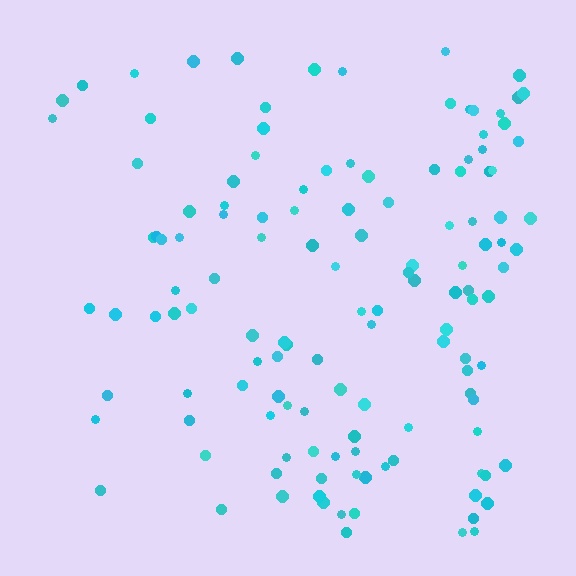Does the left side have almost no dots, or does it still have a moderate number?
Still a moderate number, just noticeably fewer than the right.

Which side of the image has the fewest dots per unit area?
The left.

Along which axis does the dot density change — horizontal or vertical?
Horizontal.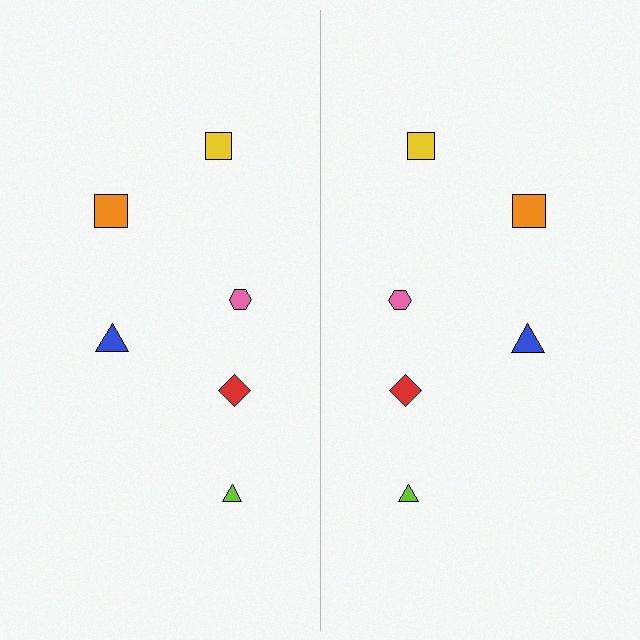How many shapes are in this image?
There are 12 shapes in this image.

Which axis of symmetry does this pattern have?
The pattern has a vertical axis of symmetry running through the center of the image.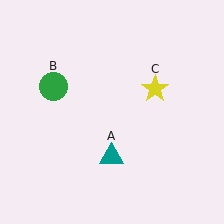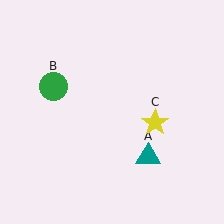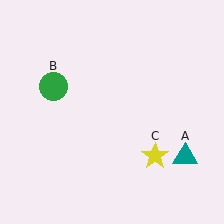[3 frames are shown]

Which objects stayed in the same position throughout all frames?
Green circle (object B) remained stationary.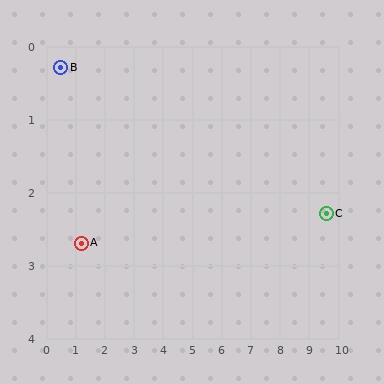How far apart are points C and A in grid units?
Points C and A are about 8.4 grid units apart.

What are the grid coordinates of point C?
Point C is at approximately (9.6, 2.3).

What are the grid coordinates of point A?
Point A is at approximately (1.2, 2.7).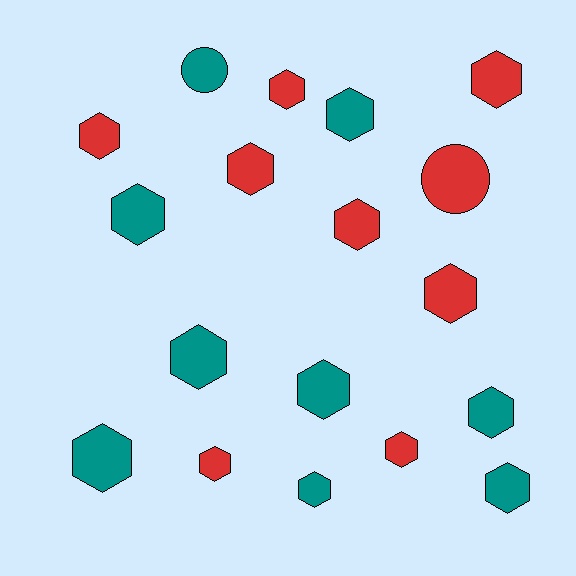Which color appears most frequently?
Teal, with 9 objects.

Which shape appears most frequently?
Hexagon, with 16 objects.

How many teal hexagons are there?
There are 8 teal hexagons.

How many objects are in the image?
There are 18 objects.